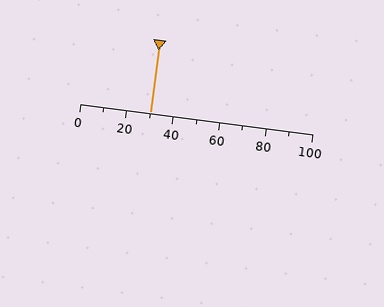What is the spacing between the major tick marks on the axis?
The major ticks are spaced 20 apart.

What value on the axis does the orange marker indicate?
The marker indicates approximately 30.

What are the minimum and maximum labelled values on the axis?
The axis runs from 0 to 100.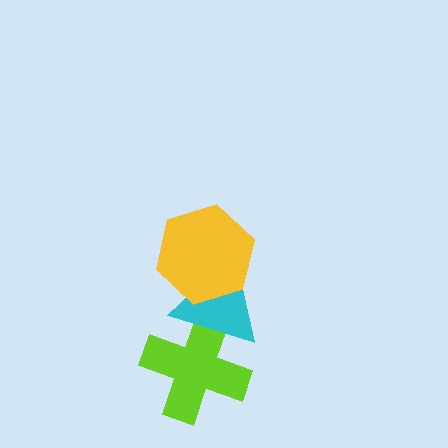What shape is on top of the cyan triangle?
The yellow hexagon is on top of the cyan triangle.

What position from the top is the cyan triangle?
The cyan triangle is 2nd from the top.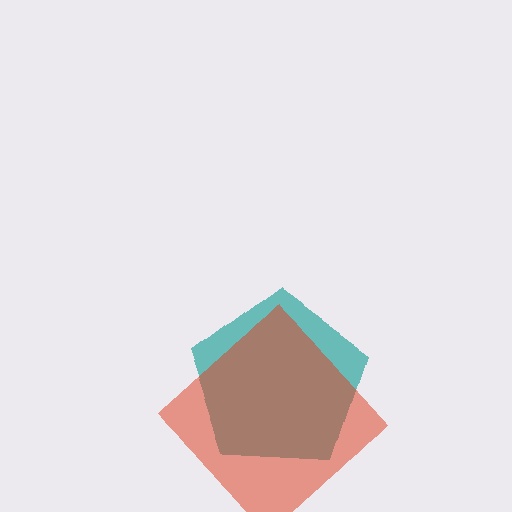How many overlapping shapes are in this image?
There are 2 overlapping shapes in the image.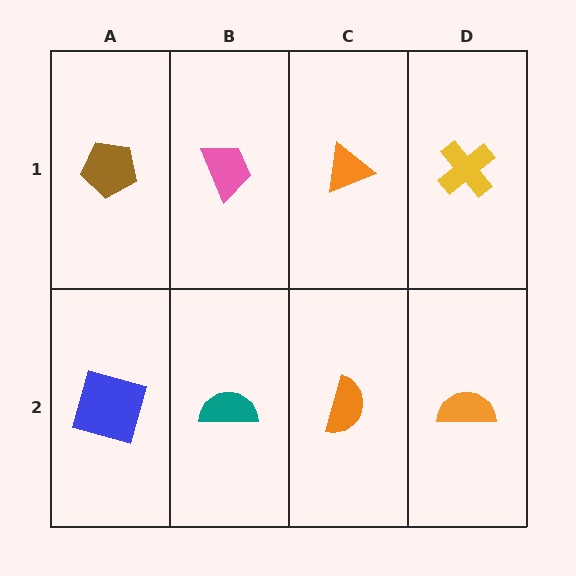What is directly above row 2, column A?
A brown pentagon.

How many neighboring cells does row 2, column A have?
2.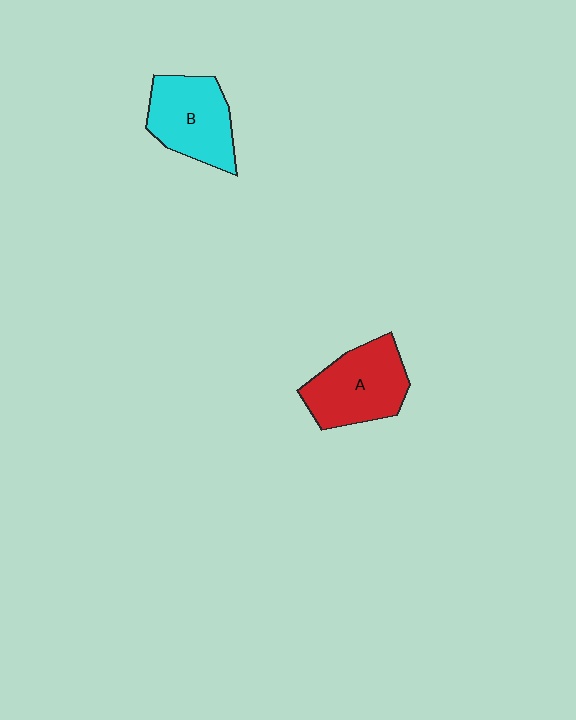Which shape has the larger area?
Shape A (red).